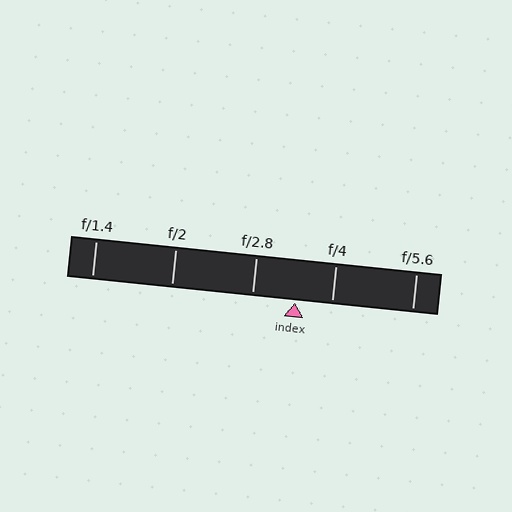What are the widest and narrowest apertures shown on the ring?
The widest aperture shown is f/1.4 and the narrowest is f/5.6.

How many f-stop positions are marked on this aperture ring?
There are 5 f-stop positions marked.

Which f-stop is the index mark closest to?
The index mark is closest to f/4.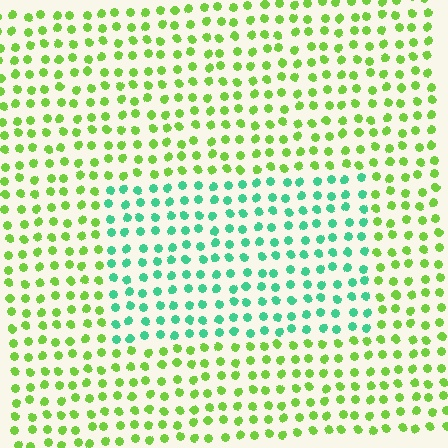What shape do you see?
I see a rectangle.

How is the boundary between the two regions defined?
The boundary is defined purely by a slight shift in hue (about 55 degrees). Spacing, size, and orientation are identical on both sides.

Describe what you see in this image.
The image is filled with small lime elements in a uniform arrangement. A rectangle-shaped region is visible where the elements are tinted to a slightly different hue, forming a subtle color boundary.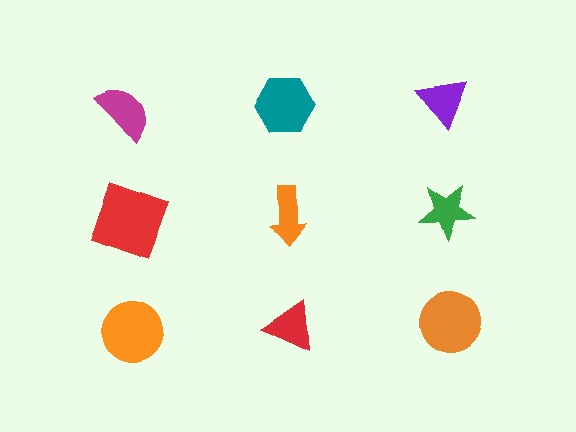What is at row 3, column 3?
An orange circle.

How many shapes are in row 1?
3 shapes.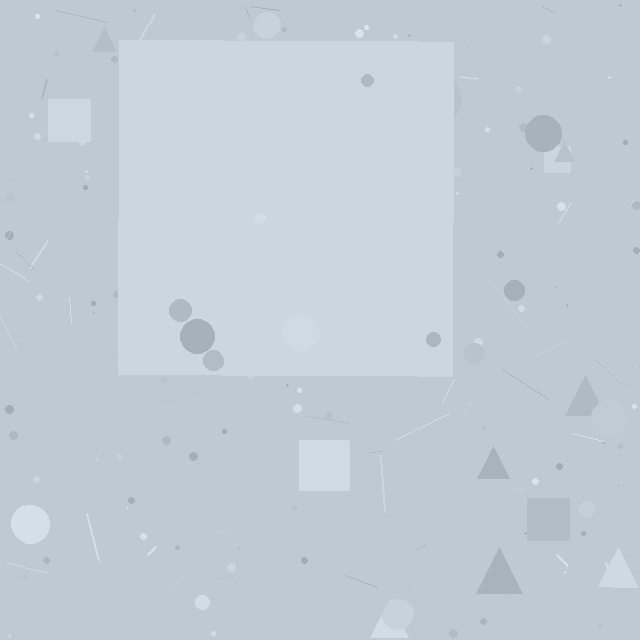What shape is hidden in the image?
A square is hidden in the image.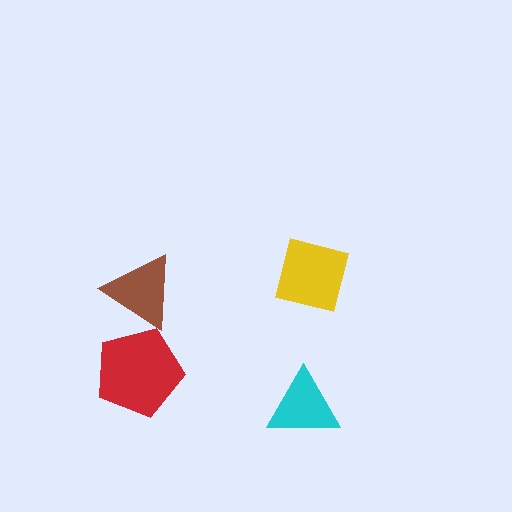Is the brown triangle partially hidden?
Yes, it is partially covered by another shape.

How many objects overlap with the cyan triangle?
0 objects overlap with the cyan triangle.